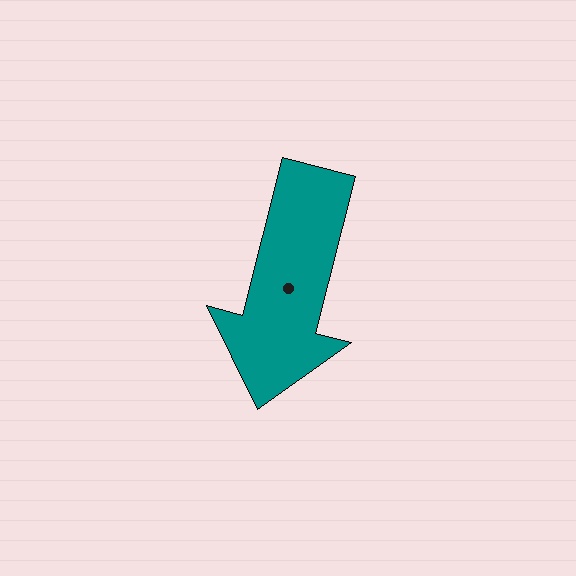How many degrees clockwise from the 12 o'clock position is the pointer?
Approximately 194 degrees.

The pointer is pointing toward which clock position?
Roughly 6 o'clock.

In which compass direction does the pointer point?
South.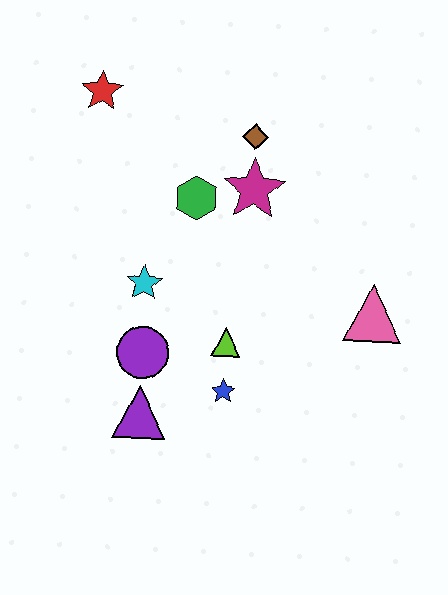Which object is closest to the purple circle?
The purple triangle is closest to the purple circle.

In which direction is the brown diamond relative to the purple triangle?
The brown diamond is above the purple triangle.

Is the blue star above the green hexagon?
No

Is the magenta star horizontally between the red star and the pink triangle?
Yes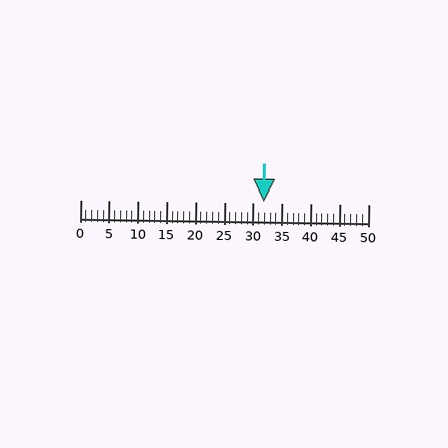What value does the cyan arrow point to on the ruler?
The cyan arrow points to approximately 32.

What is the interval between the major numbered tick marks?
The major tick marks are spaced 5 units apart.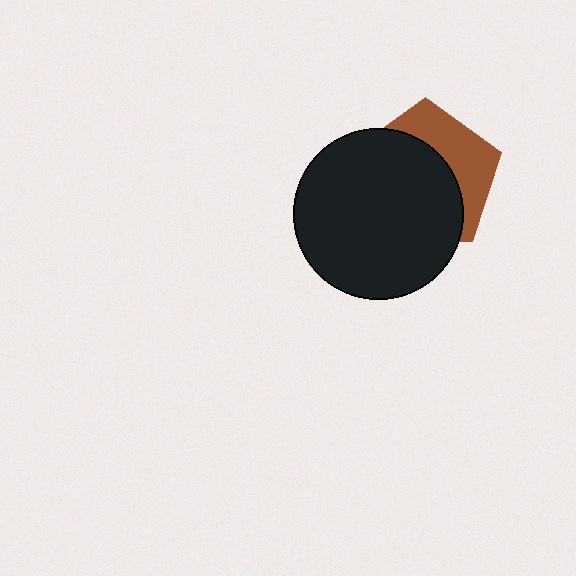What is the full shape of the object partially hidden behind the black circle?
The partially hidden object is a brown pentagon.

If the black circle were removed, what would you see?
You would see the complete brown pentagon.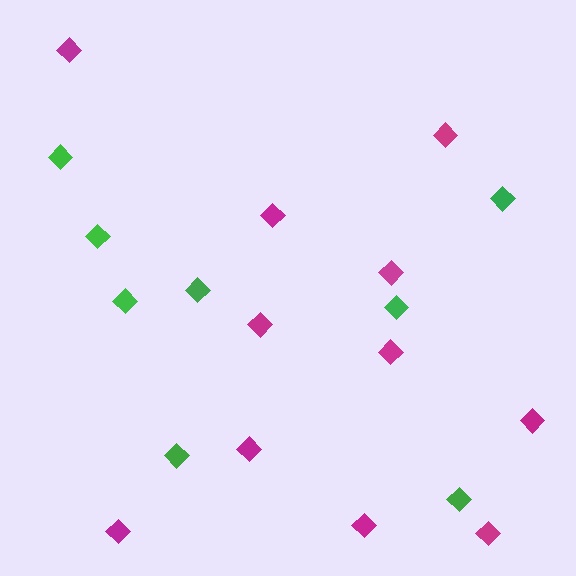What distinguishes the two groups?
There are 2 groups: one group of magenta diamonds (11) and one group of green diamonds (8).